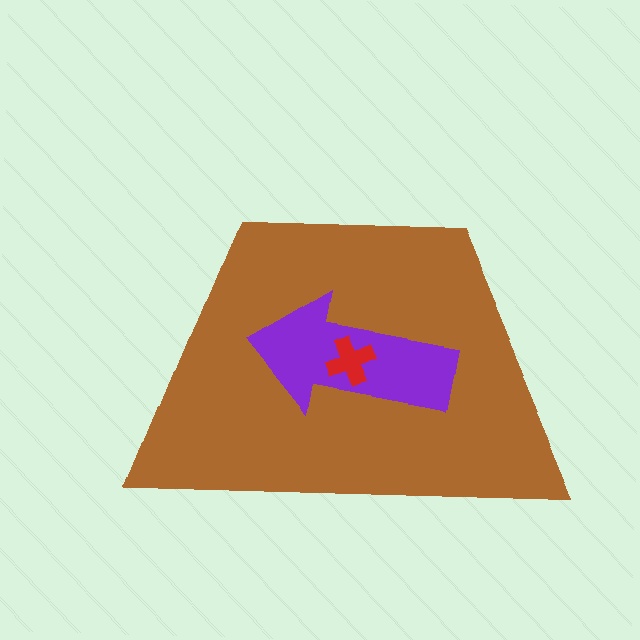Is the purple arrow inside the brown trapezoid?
Yes.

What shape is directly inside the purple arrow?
The red cross.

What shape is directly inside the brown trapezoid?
The purple arrow.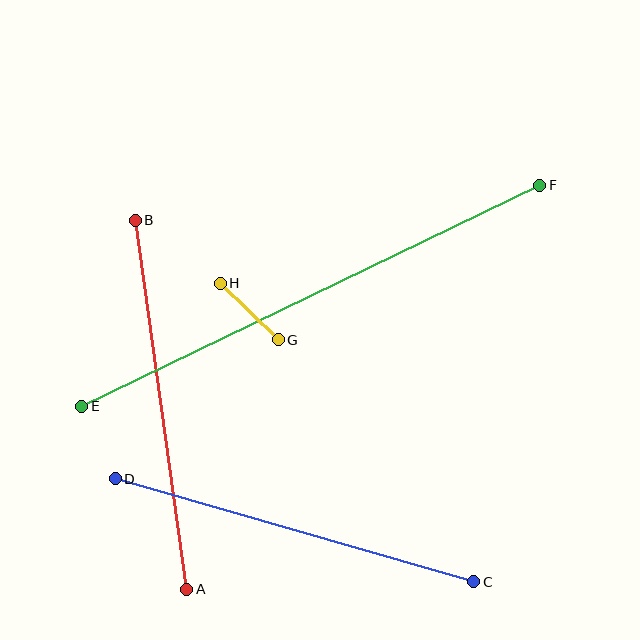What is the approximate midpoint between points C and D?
The midpoint is at approximately (295, 530) pixels.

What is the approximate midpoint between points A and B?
The midpoint is at approximately (161, 405) pixels.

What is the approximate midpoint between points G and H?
The midpoint is at approximately (249, 311) pixels.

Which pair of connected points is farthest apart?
Points E and F are farthest apart.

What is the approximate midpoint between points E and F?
The midpoint is at approximately (311, 296) pixels.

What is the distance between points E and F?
The distance is approximately 508 pixels.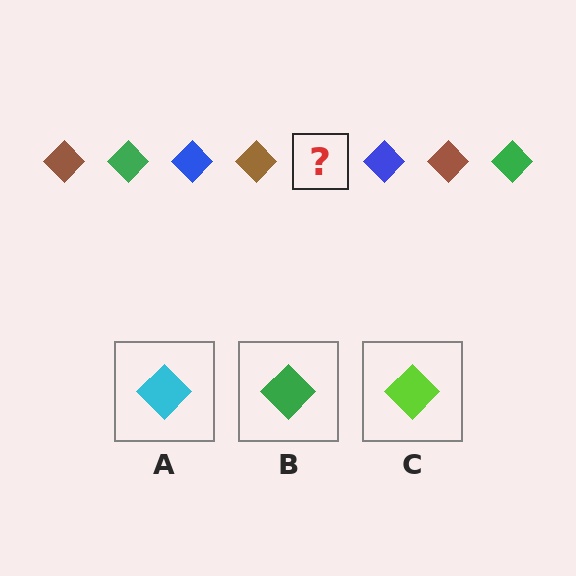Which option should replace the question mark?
Option B.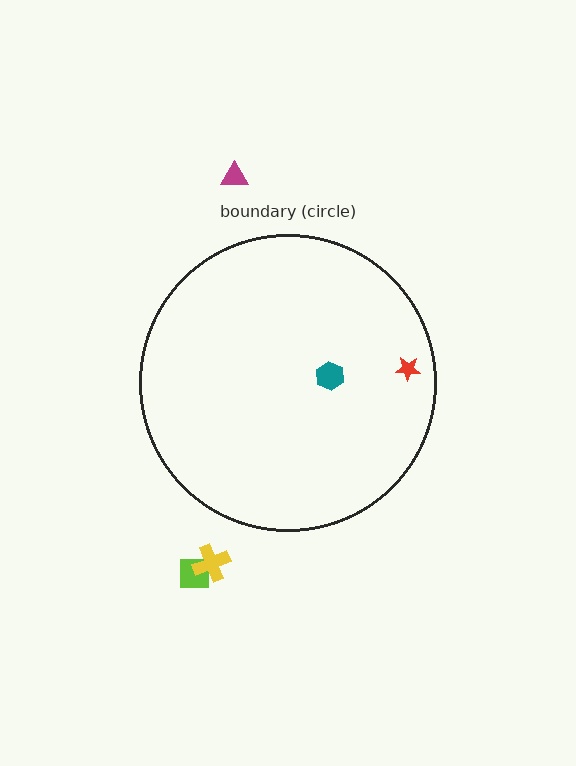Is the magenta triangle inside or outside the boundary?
Outside.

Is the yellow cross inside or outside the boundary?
Outside.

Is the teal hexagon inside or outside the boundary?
Inside.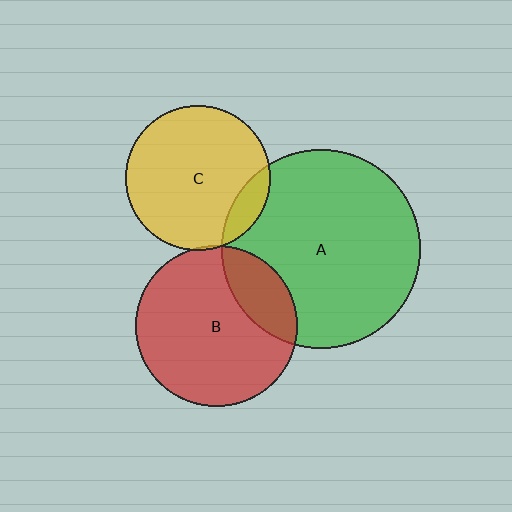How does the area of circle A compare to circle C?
Approximately 1.9 times.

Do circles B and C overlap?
Yes.